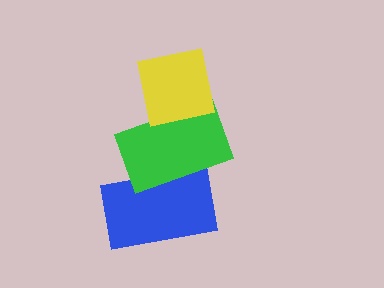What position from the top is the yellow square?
The yellow square is 1st from the top.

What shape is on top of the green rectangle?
The yellow square is on top of the green rectangle.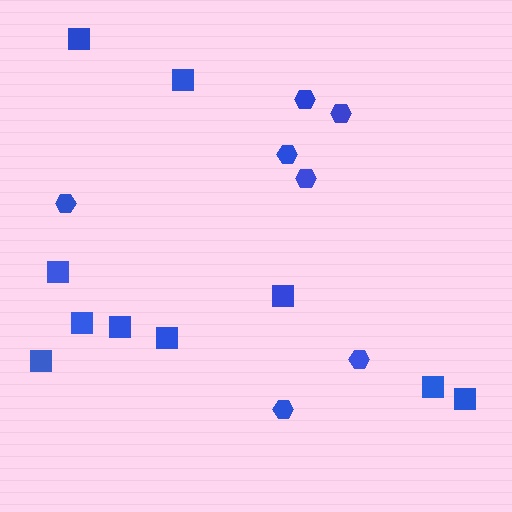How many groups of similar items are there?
There are 2 groups: one group of hexagons (7) and one group of squares (10).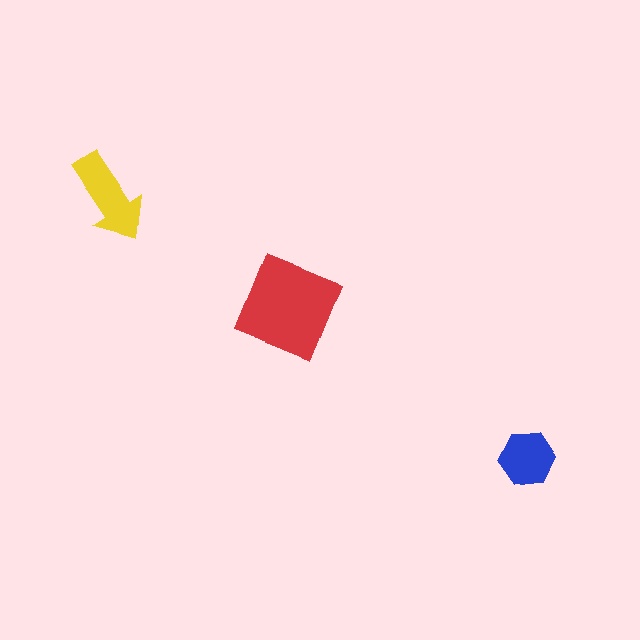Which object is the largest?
The red square.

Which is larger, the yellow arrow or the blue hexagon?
The yellow arrow.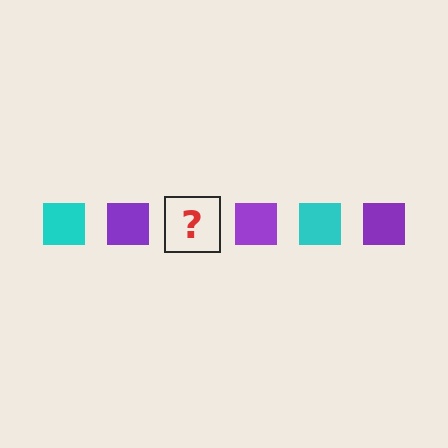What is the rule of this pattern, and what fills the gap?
The rule is that the pattern cycles through cyan, purple squares. The gap should be filled with a cyan square.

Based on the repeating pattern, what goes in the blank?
The blank should be a cyan square.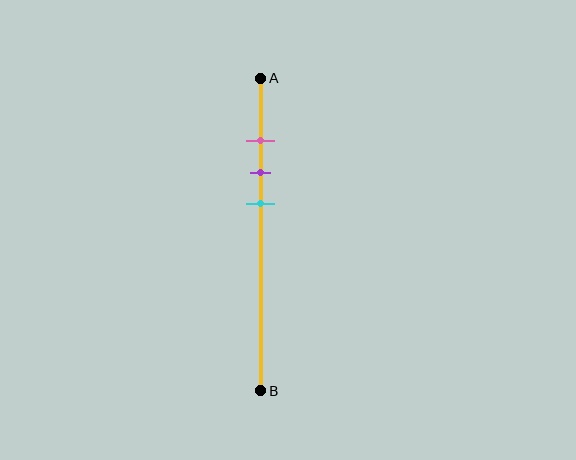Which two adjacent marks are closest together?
The pink and purple marks are the closest adjacent pair.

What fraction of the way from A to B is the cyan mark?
The cyan mark is approximately 40% (0.4) of the way from A to B.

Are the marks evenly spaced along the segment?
Yes, the marks are approximately evenly spaced.